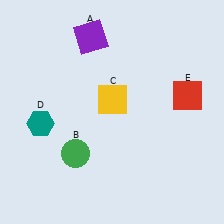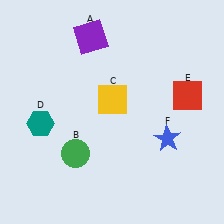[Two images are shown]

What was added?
A blue star (F) was added in Image 2.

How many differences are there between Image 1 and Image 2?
There is 1 difference between the two images.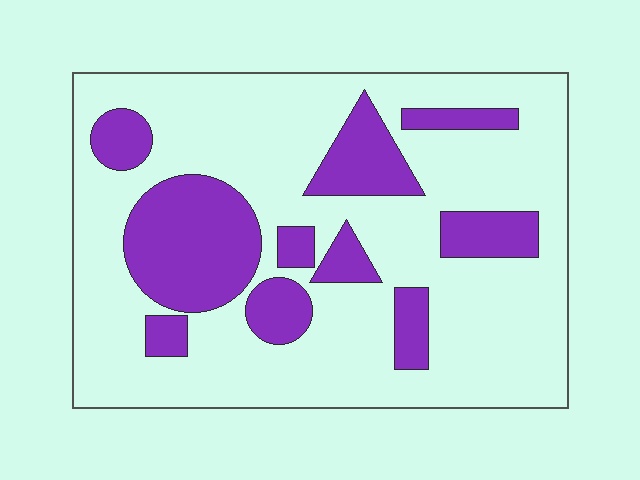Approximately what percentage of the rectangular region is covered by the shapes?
Approximately 25%.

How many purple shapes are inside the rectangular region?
10.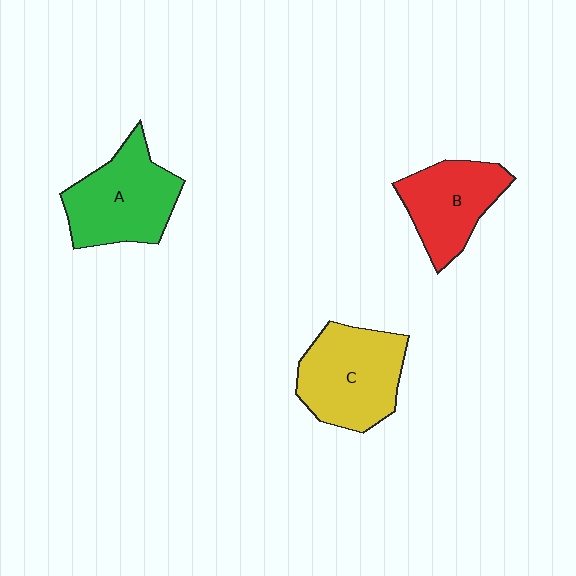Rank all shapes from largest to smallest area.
From largest to smallest: C (yellow), A (green), B (red).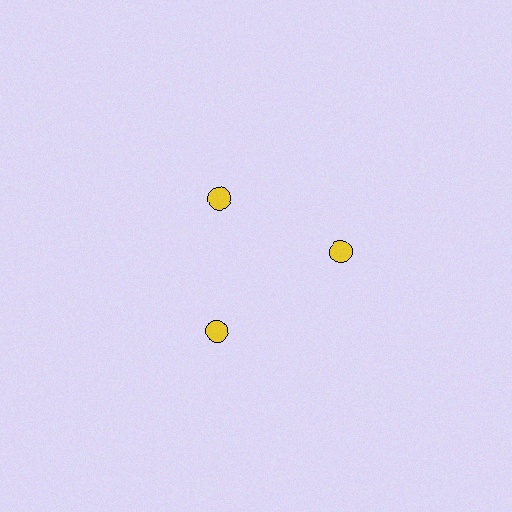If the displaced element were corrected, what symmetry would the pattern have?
It would have 3-fold rotational symmetry — the pattern would map onto itself every 120 degrees.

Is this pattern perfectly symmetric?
No. The 3 yellow circles are arranged in a ring, but one element near the 11 o'clock position is pulled inward toward the center, breaking the 3-fold rotational symmetry.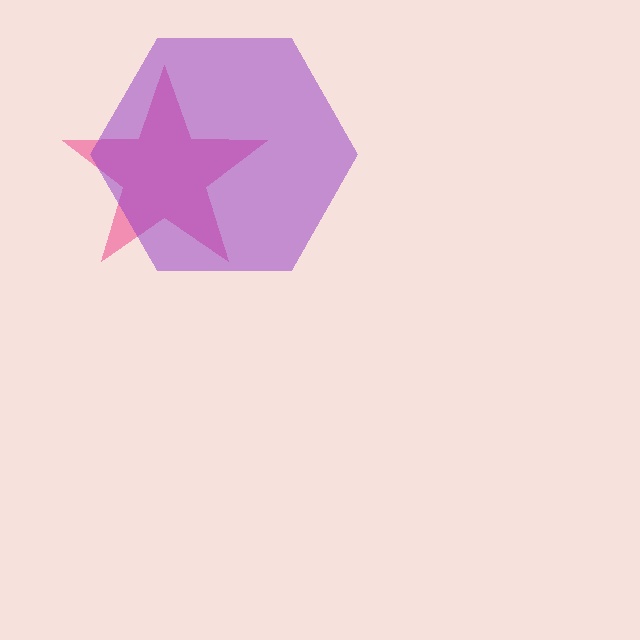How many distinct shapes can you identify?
There are 2 distinct shapes: a pink star, a purple hexagon.